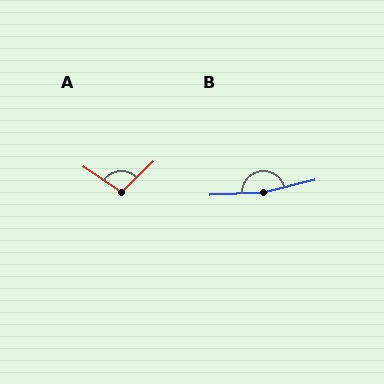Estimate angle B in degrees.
Approximately 169 degrees.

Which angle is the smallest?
A, at approximately 102 degrees.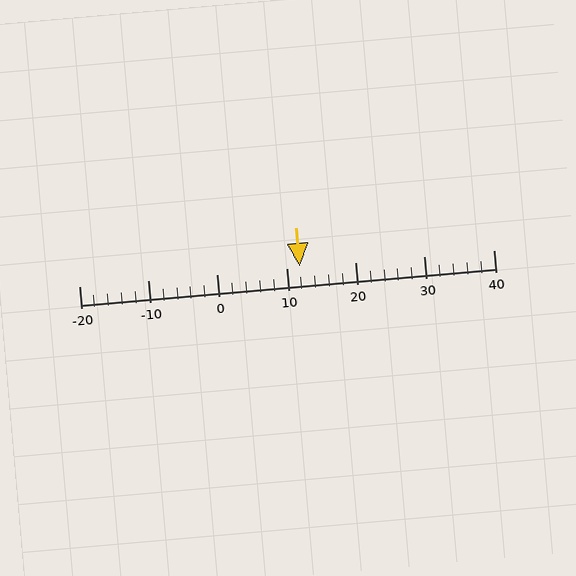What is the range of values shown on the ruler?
The ruler shows values from -20 to 40.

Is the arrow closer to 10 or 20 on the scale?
The arrow is closer to 10.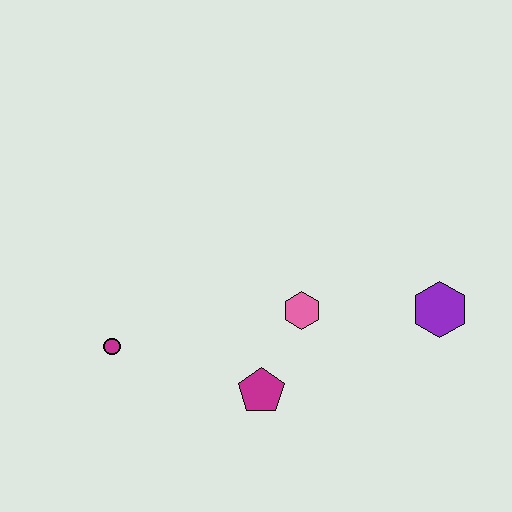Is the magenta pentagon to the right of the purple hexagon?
No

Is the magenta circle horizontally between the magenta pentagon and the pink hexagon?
No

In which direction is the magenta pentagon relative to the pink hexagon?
The magenta pentagon is below the pink hexagon.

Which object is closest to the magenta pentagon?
The pink hexagon is closest to the magenta pentagon.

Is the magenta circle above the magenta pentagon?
Yes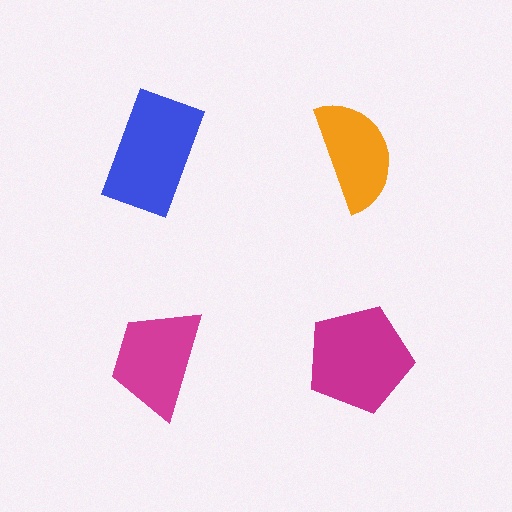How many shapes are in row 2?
2 shapes.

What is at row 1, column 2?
An orange semicircle.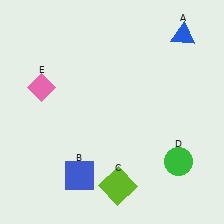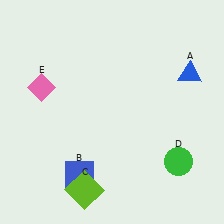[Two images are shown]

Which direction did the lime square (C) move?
The lime square (C) moved left.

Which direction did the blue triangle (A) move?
The blue triangle (A) moved down.